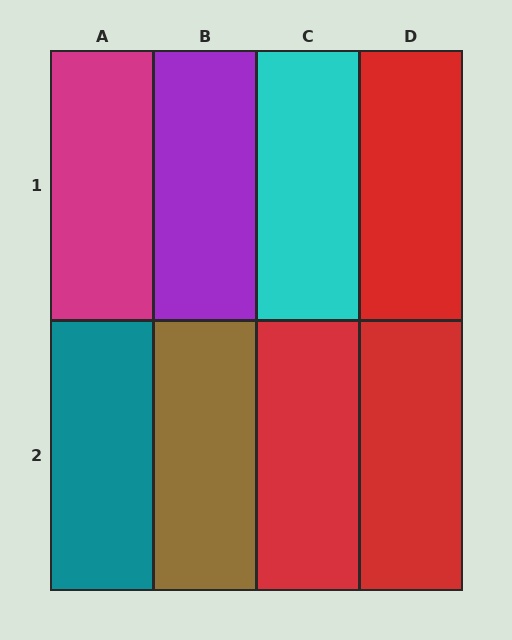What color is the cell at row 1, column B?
Purple.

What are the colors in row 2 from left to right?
Teal, brown, red, red.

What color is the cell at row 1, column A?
Magenta.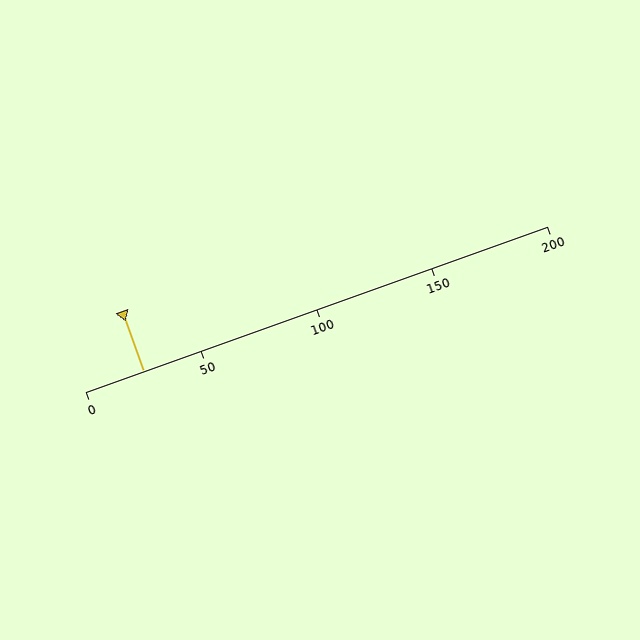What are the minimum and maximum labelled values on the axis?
The axis runs from 0 to 200.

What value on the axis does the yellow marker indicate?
The marker indicates approximately 25.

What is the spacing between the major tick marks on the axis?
The major ticks are spaced 50 apart.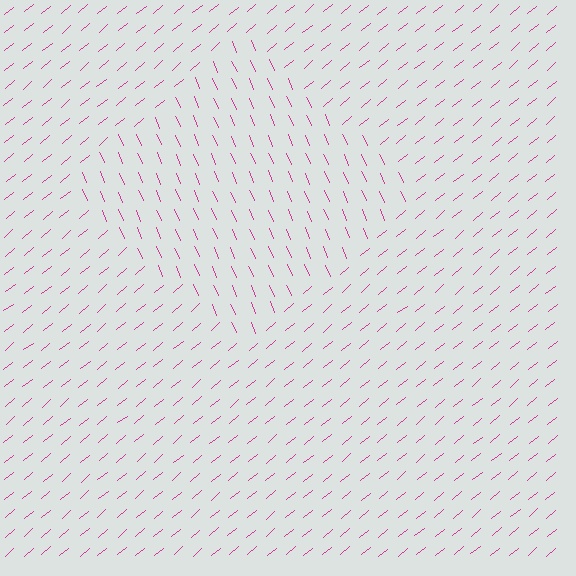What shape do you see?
I see a diamond.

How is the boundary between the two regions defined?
The boundary is defined purely by a change in line orientation (approximately 74 degrees difference). All lines are the same color and thickness.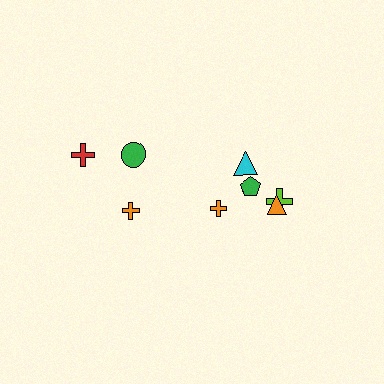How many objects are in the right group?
There are 5 objects.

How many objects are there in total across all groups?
There are 8 objects.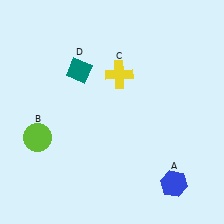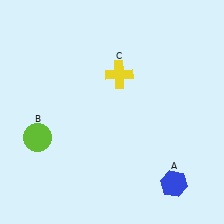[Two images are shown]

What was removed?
The teal diamond (D) was removed in Image 2.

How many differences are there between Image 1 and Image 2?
There is 1 difference between the two images.